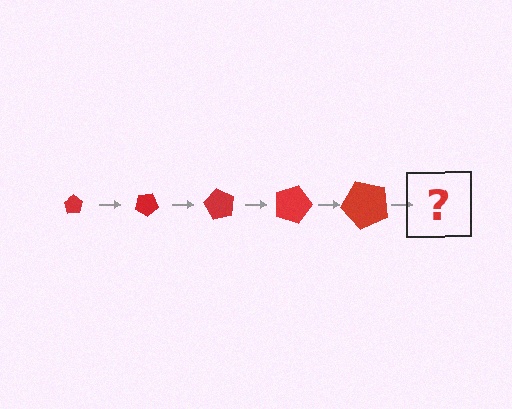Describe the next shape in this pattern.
It should be a pentagon, larger than the previous one and rotated 150 degrees from the start.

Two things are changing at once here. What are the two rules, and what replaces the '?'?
The two rules are that the pentagon grows larger each step and it rotates 30 degrees each step. The '?' should be a pentagon, larger than the previous one and rotated 150 degrees from the start.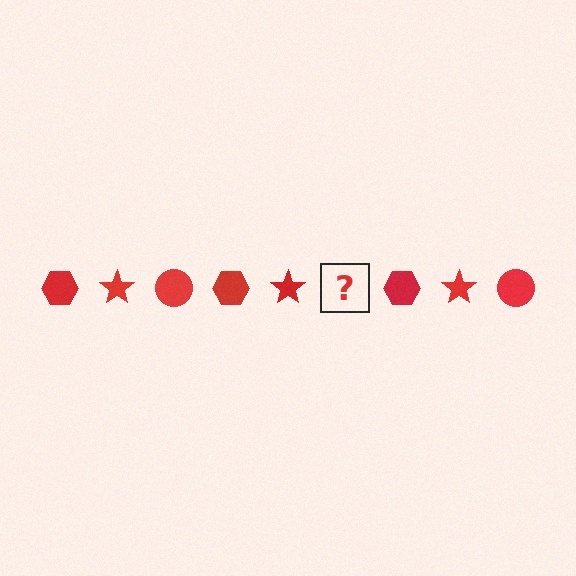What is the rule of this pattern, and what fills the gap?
The rule is that the pattern cycles through hexagon, star, circle shapes in red. The gap should be filled with a red circle.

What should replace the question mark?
The question mark should be replaced with a red circle.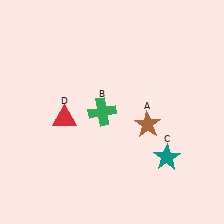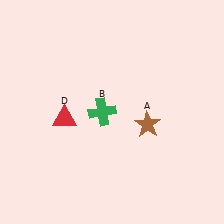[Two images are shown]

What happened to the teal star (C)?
The teal star (C) was removed in Image 2. It was in the bottom-right area of Image 1.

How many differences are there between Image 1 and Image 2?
There is 1 difference between the two images.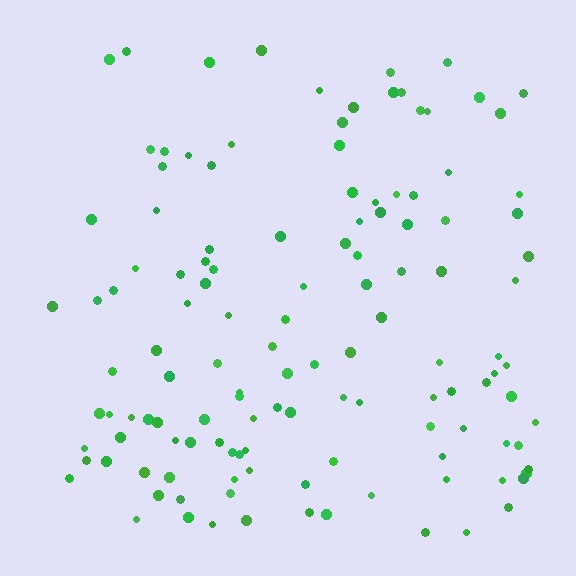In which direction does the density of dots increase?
From top to bottom, with the bottom side densest.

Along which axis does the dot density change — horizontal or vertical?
Vertical.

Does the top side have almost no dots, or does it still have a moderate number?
Still a moderate number, just noticeably fewer than the bottom.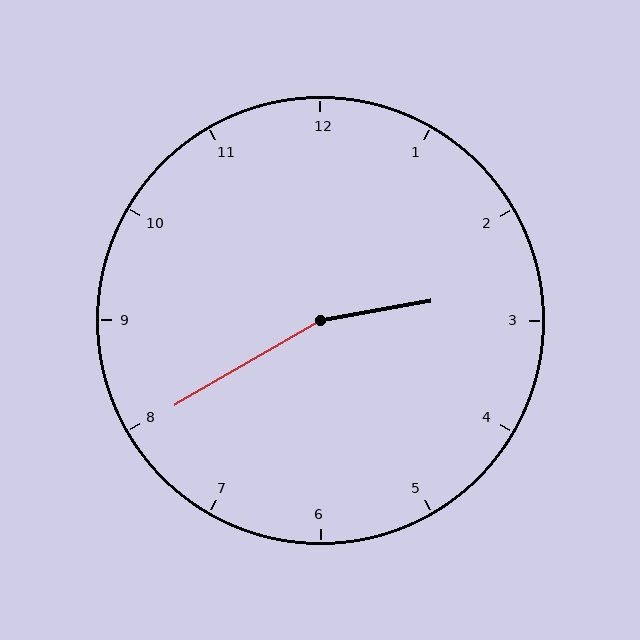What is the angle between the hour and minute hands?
Approximately 160 degrees.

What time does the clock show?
2:40.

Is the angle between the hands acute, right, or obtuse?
It is obtuse.